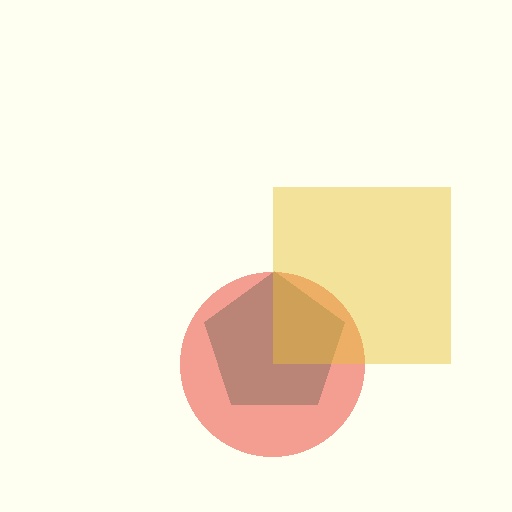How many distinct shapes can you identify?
There are 3 distinct shapes: a teal pentagon, a red circle, a yellow square.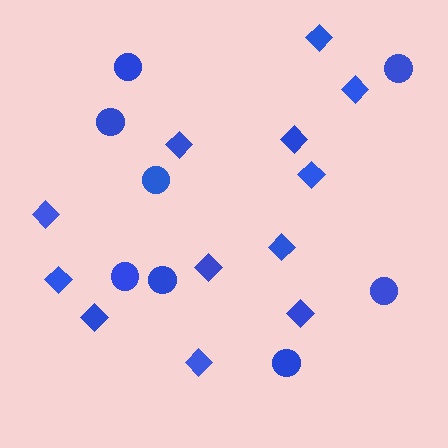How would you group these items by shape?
There are 2 groups: one group of diamonds (12) and one group of circles (8).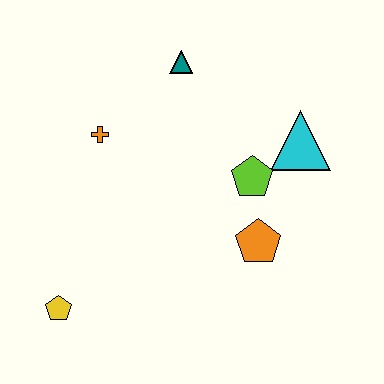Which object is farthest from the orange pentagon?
The yellow pentagon is farthest from the orange pentagon.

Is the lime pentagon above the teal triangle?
No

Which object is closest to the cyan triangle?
The lime pentagon is closest to the cyan triangle.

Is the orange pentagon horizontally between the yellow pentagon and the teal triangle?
No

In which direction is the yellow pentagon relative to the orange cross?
The yellow pentagon is below the orange cross.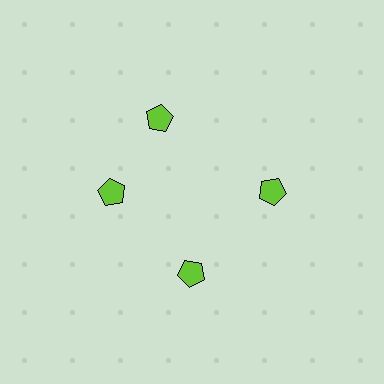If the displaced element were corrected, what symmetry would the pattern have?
It would have 4-fold rotational symmetry — the pattern would map onto itself every 90 degrees.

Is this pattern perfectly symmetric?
No. The 4 lime pentagons are arranged in a ring, but one element near the 12 o'clock position is rotated out of alignment along the ring, breaking the 4-fold rotational symmetry.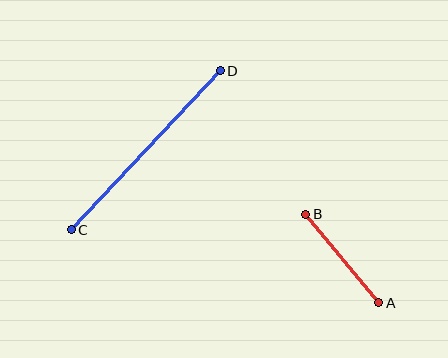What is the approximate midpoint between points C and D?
The midpoint is at approximately (146, 150) pixels.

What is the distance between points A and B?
The distance is approximately 115 pixels.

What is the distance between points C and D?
The distance is approximately 218 pixels.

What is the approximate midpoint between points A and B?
The midpoint is at approximately (342, 258) pixels.